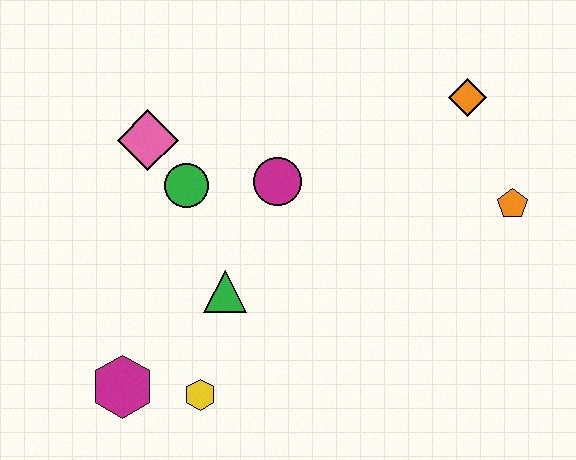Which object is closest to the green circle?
The pink diamond is closest to the green circle.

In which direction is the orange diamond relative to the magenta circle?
The orange diamond is to the right of the magenta circle.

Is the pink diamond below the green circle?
No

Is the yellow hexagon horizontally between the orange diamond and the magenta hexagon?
Yes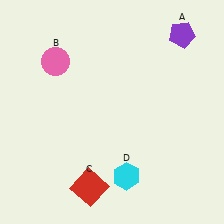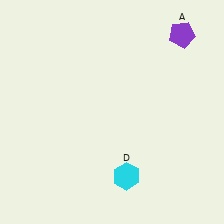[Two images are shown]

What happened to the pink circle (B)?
The pink circle (B) was removed in Image 2. It was in the top-left area of Image 1.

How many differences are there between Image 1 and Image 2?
There are 2 differences between the two images.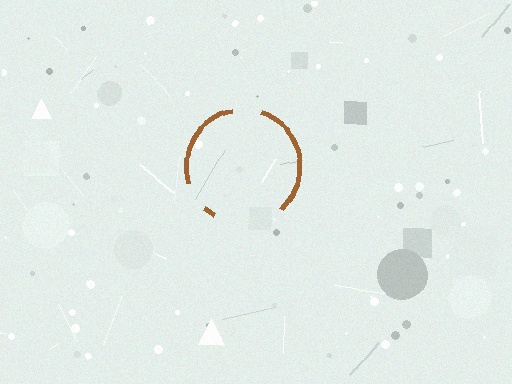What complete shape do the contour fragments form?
The contour fragments form a circle.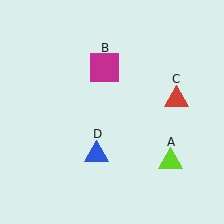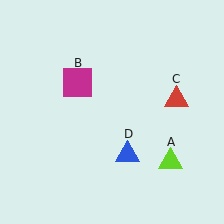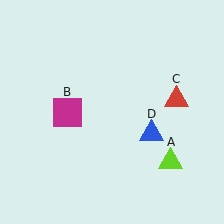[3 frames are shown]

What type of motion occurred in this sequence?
The magenta square (object B), blue triangle (object D) rotated counterclockwise around the center of the scene.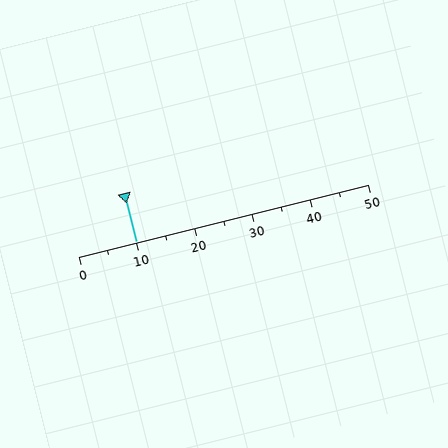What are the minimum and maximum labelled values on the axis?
The axis runs from 0 to 50.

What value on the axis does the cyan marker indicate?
The marker indicates approximately 10.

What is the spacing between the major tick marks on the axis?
The major ticks are spaced 10 apart.